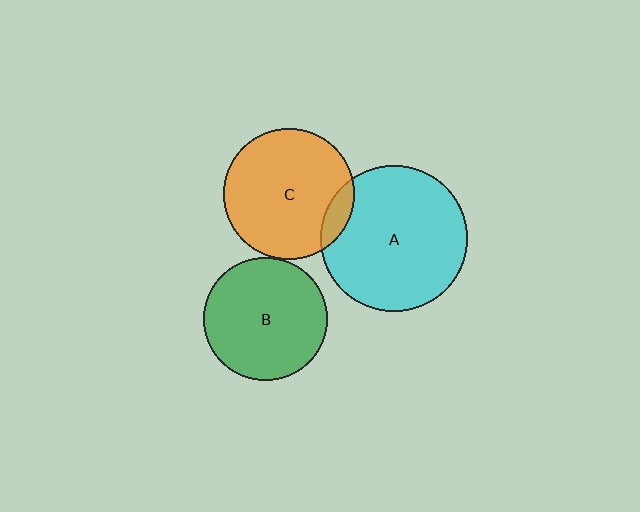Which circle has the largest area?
Circle A (cyan).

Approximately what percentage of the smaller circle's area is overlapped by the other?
Approximately 10%.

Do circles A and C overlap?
Yes.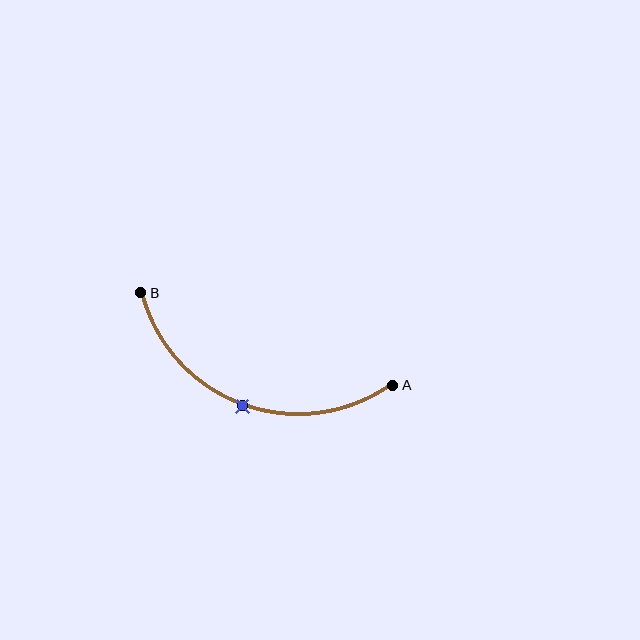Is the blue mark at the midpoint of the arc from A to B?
Yes. The blue mark lies on the arc at equal arc-length from both A and B — it is the arc midpoint.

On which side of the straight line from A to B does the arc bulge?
The arc bulges below the straight line connecting A and B.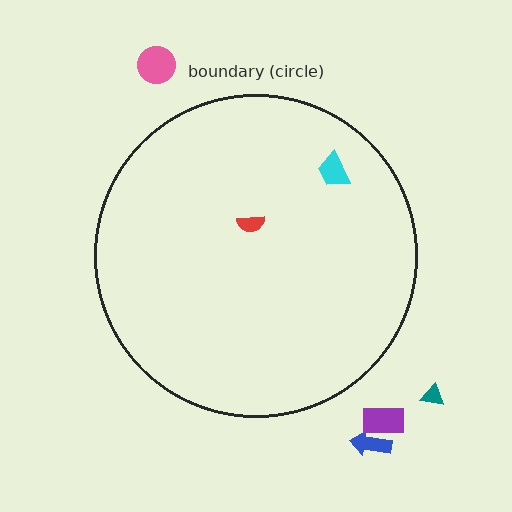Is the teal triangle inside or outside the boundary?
Outside.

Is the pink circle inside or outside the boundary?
Outside.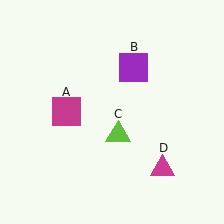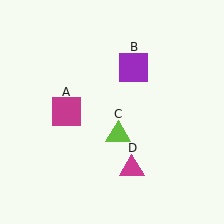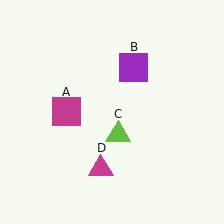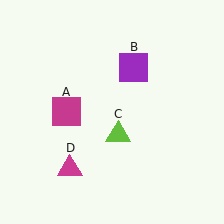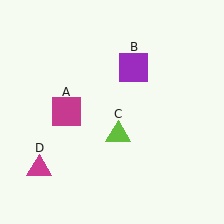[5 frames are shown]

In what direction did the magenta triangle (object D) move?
The magenta triangle (object D) moved left.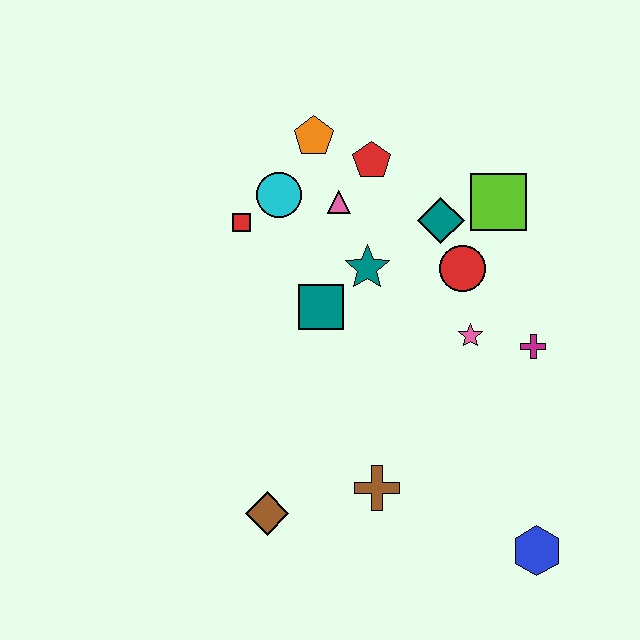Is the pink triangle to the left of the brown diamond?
No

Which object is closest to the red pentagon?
The pink triangle is closest to the red pentagon.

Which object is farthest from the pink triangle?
The blue hexagon is farthest from the pink triangle.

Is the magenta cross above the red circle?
No